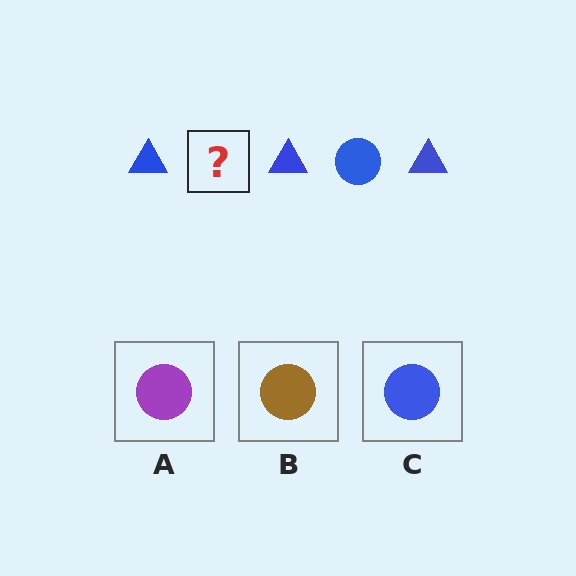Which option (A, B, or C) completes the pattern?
C.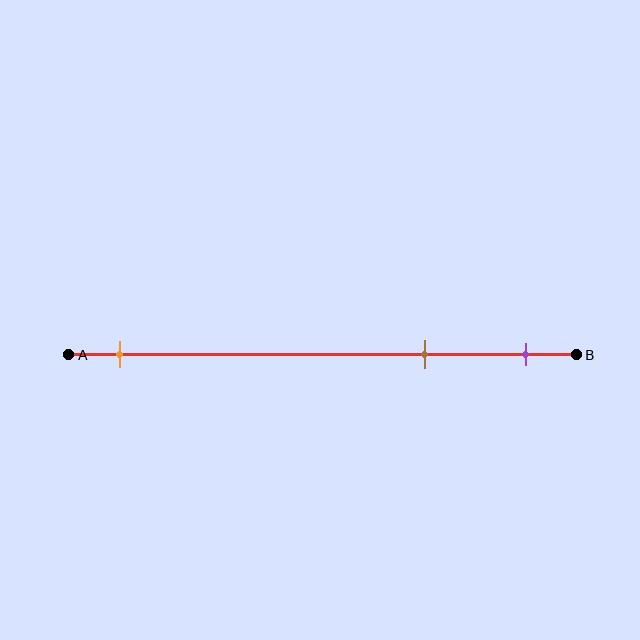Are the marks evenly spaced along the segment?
No, the marks are not evenly spaced.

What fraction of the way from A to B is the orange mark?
The orange mark is approximately 10% (0.1) of the way from A to B.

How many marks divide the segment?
There are 3 marks dividing the segment.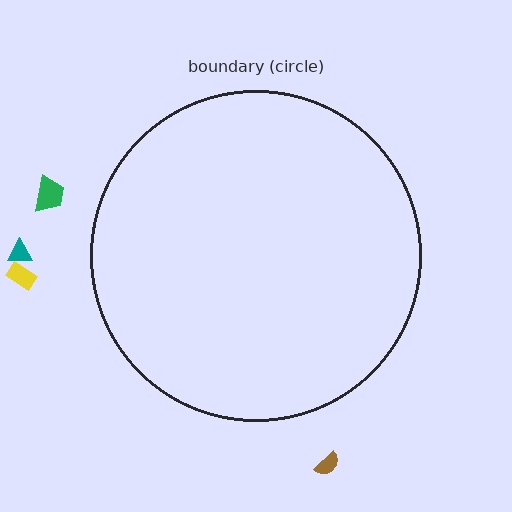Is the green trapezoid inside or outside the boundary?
Outside.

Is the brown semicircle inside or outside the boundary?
Outside.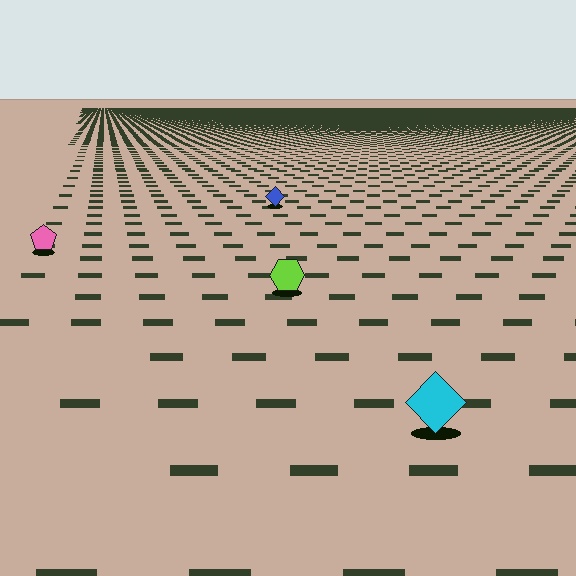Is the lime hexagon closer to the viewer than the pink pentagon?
Yes. The lime hexagon is closer — you can tell from the texture gradient: the ground texture is coarser near it.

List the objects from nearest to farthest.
From nearest to farthest: the cyan diamond, the lime hexagon, the pink pentagon, the blue diamond.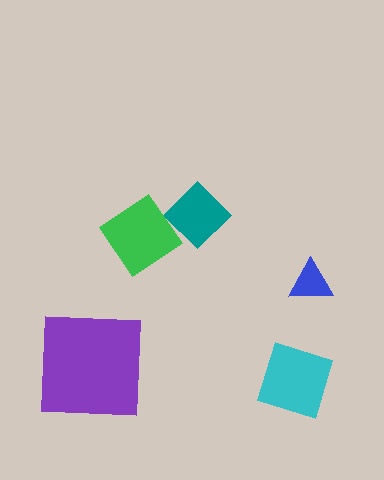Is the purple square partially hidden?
No, no other shape covers it.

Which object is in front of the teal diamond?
The green diamond is in front of the teal diamond.